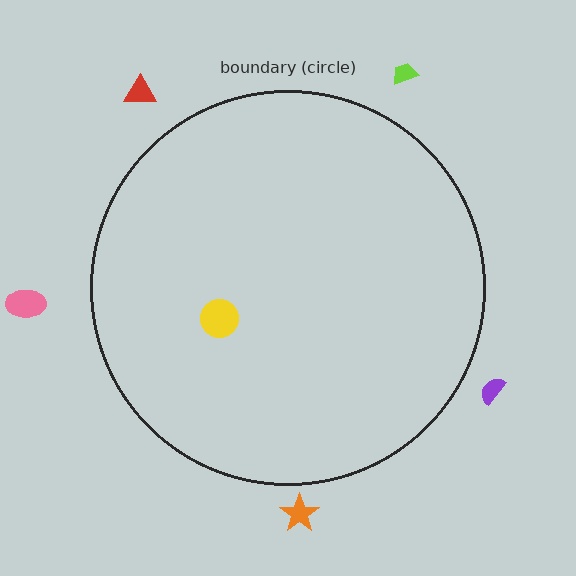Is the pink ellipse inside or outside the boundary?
Outside.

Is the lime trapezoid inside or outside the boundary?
Outside.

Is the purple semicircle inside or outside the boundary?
Outside.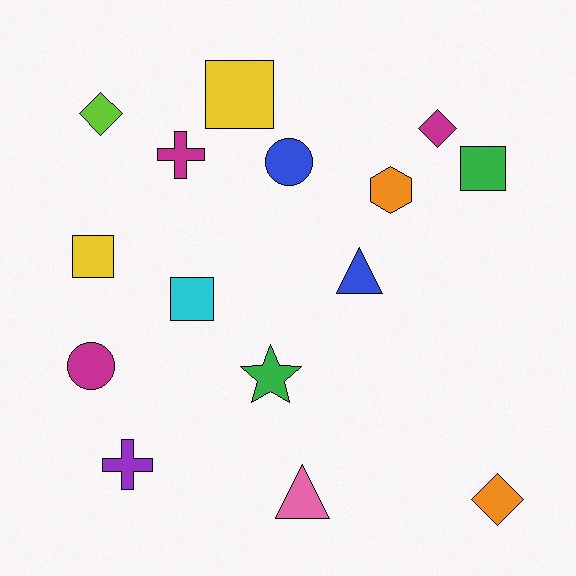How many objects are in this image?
There are 15 objects.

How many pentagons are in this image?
There are no pentagons.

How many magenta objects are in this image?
There are 3 magenta objects.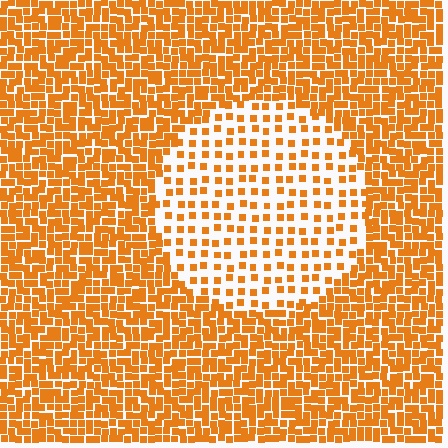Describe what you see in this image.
The image contains small orange elements arranged at two different densities. A circle-shaped region is visible where the elements are less densely packed than the surrounding area.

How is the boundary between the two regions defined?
The boundary is defined by a change in element density (approximately 2.5x ratio). All elements are the same color, size, and shape.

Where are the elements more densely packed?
The elements are more densely packed outside the circle boundary.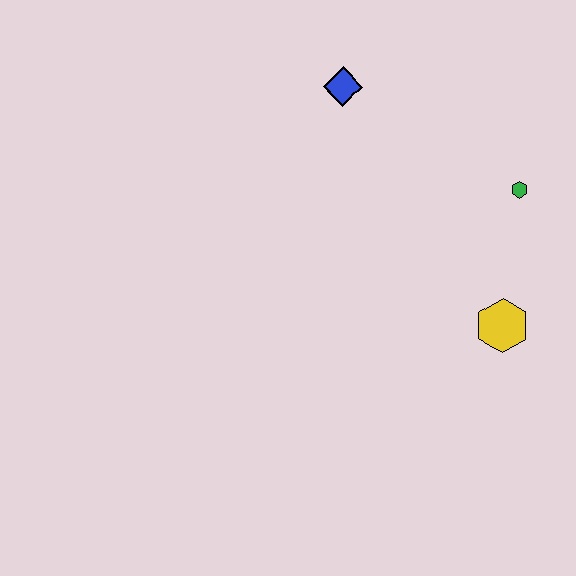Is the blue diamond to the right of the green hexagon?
No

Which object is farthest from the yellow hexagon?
The blue diamond is farthest from the yellow hexagon.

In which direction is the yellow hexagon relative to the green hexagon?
The yellow hexagon is below the green hexagon.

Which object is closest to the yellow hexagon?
The green hexagon is closest to the yellow hexagon.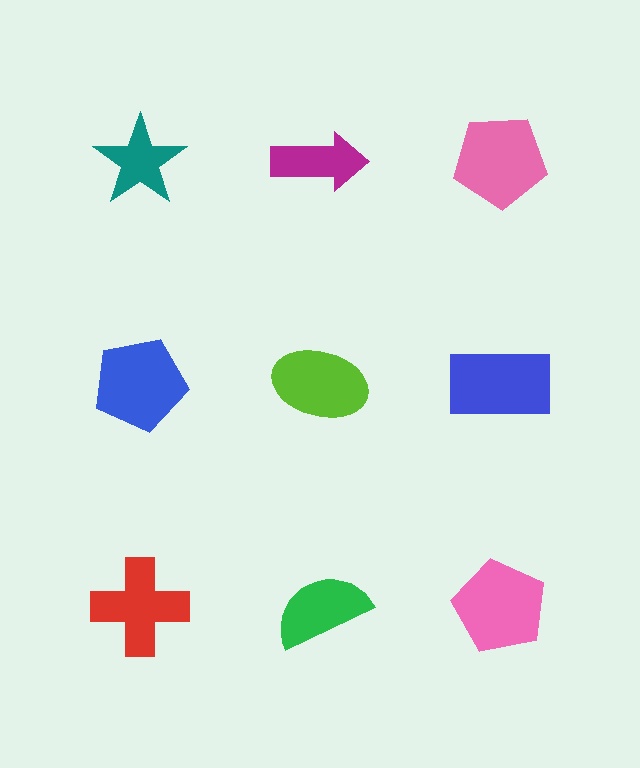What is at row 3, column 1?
A red cross.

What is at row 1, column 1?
A teal star.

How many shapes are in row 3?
3 shapes.